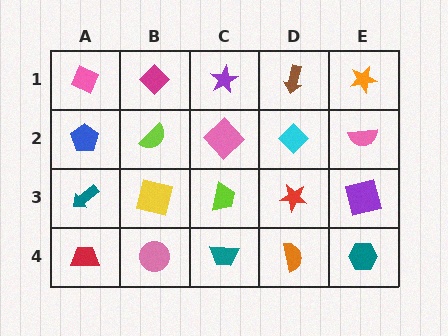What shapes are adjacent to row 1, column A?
A blue pentagon (row 2, column A), a magenta diamond (row 1, column B).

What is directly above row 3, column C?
A pink diamond.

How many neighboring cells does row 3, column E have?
3.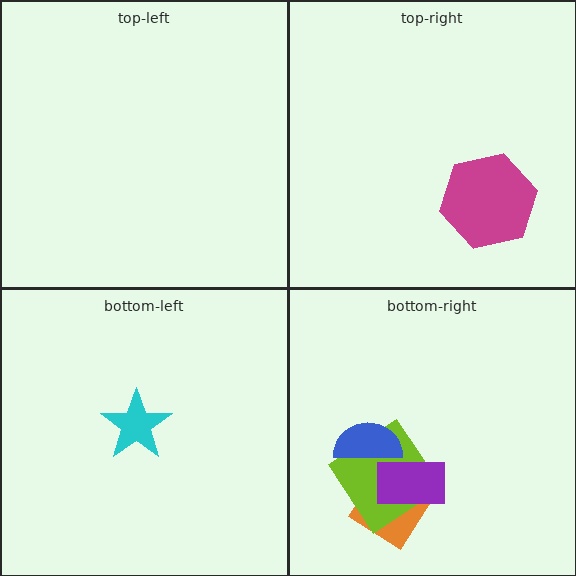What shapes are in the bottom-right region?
The orange diamond, the lime diamond, the blue semicircle, the purple rectangle.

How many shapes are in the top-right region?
1.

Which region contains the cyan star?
The bottom-left region.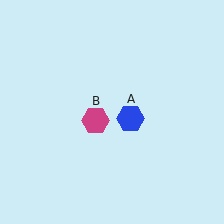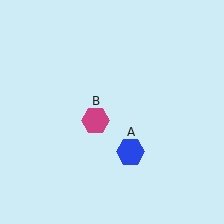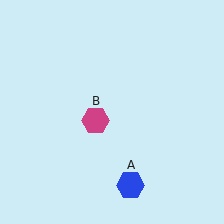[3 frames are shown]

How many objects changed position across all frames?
1 object changed position: blue hexagon (object A).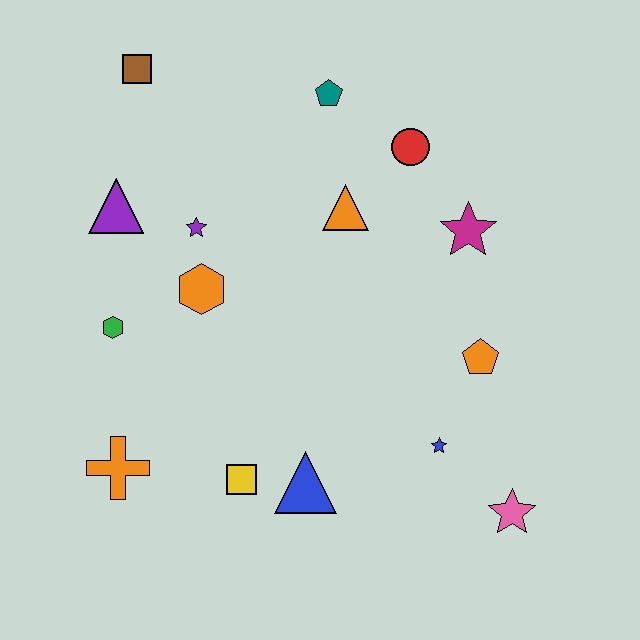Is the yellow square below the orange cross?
Yes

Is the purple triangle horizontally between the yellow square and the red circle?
No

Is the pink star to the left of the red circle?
No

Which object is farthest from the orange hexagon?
The pink star is farthest from the orange hexagon.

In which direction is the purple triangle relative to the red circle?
The purple triangle is to the left of the red circle.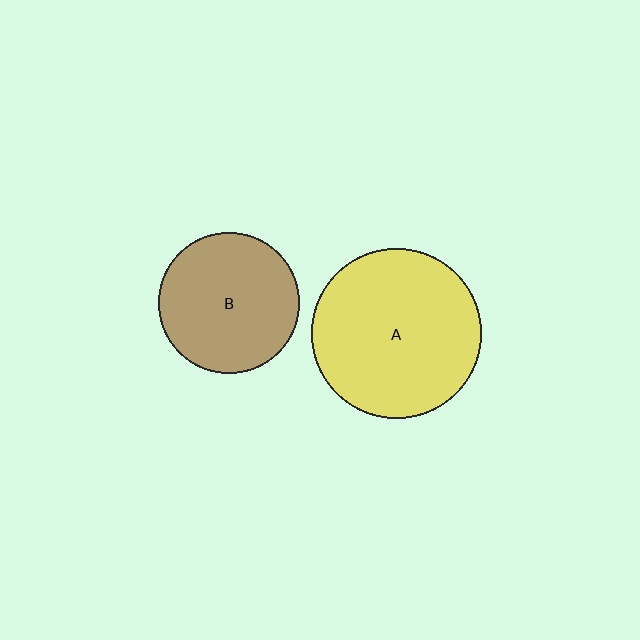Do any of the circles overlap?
No, none of the circles overlap.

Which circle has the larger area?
Circle A (yellow).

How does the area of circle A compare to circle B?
Approximately 1.5 times.